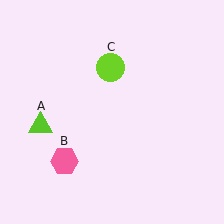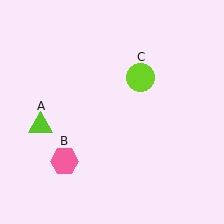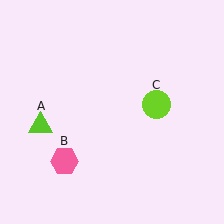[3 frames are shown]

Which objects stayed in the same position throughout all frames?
Lime triangle (object A) and pink hexagon (object B) remained stationary.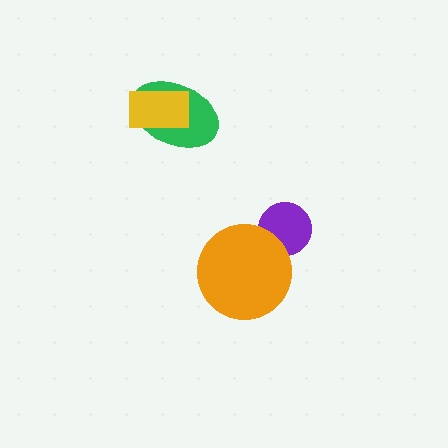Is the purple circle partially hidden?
Yes, it is partially covered by another shape.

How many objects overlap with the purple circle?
1 object overlaps with the purple circle.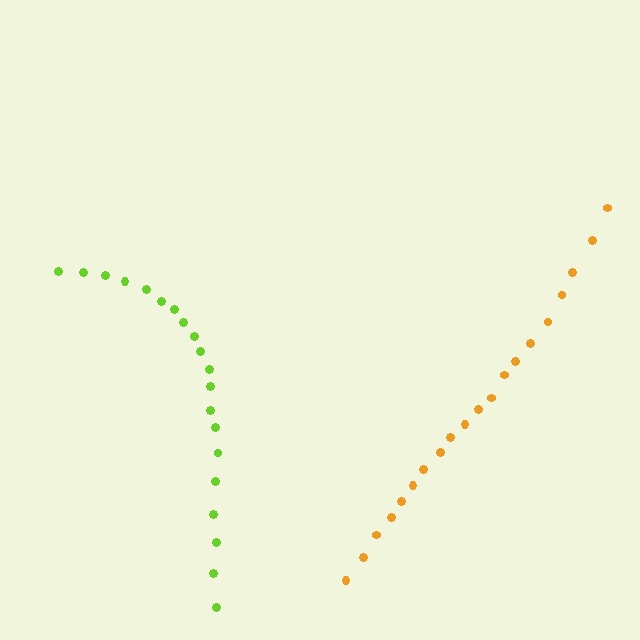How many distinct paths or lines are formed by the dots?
There are 2 distinct paths.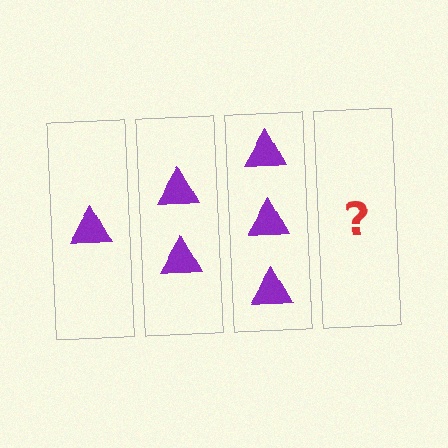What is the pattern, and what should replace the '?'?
The pattern is that each step adds one more triangle. The '?' should be 4 triangles.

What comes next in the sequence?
The next element should be 4 triangles.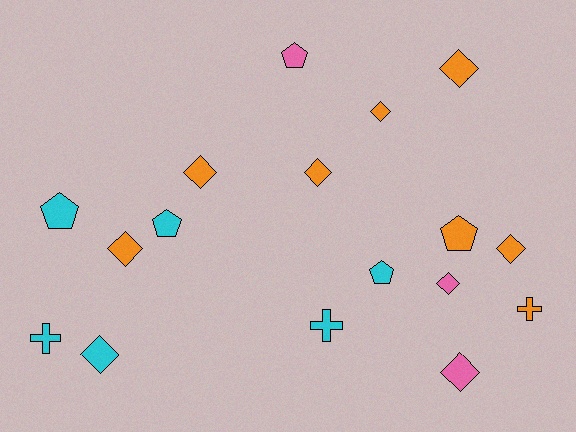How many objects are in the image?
There are 17 objects.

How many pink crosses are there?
There are no pink crosses.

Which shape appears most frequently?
Diamond, with 9 objects.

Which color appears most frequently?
Orange, with 8 objects.